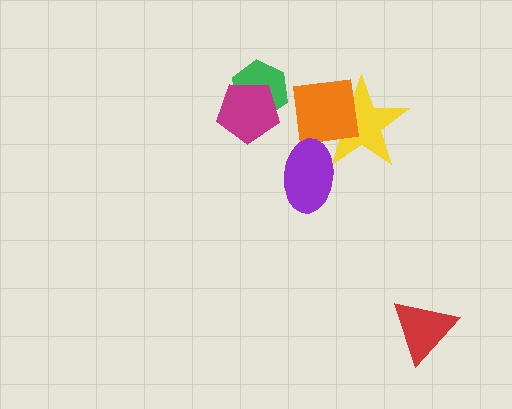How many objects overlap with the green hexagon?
1 object overlaps with the green hexagon.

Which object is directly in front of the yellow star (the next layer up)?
The orange square is directly in front of the yellow star.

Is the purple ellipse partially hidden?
No, no other shape covers it.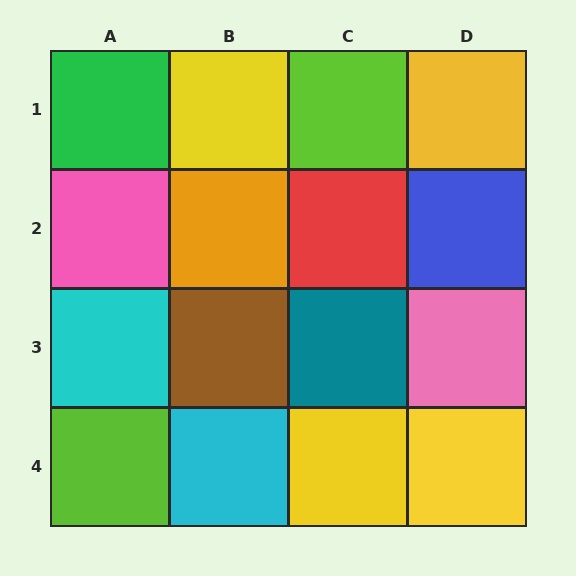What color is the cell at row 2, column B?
Orange.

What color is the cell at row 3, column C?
Teal.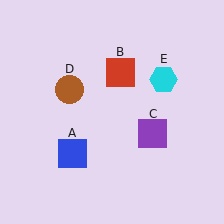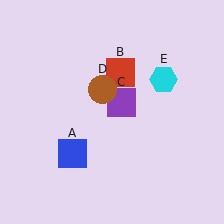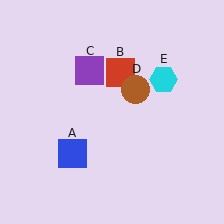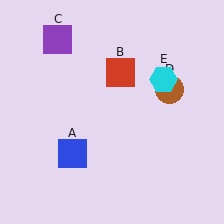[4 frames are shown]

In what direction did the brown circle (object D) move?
The brown circle (object D) moved right.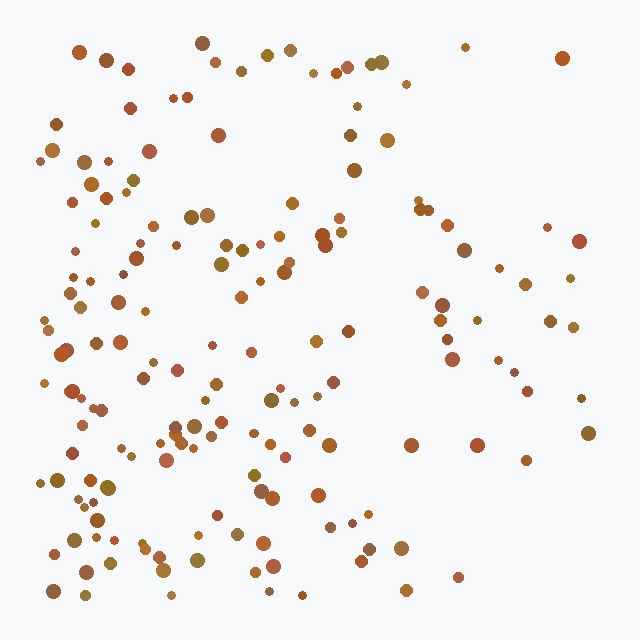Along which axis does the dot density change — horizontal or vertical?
Horizontal.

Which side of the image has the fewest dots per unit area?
The right.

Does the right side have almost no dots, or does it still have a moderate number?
Still a moderate number, just noticeably fewer than the left.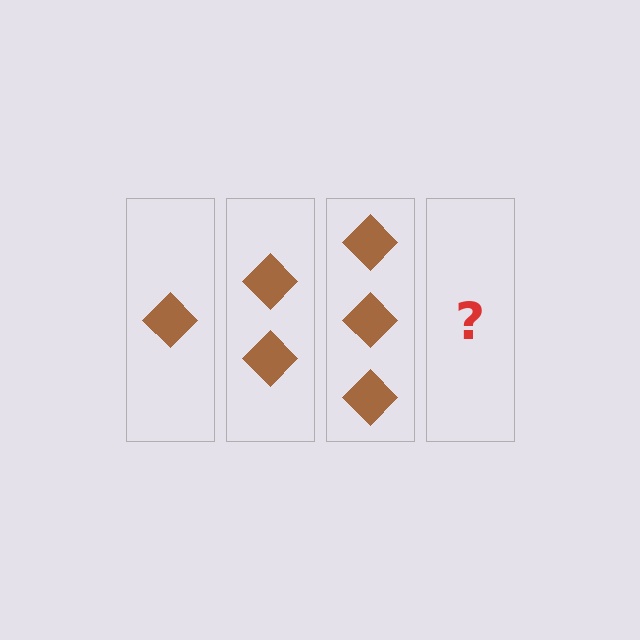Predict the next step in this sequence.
The next step is 4 diamonds.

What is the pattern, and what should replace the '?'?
The pattern is that each step adds one more diamond. The '?' should be 4 diamonds.